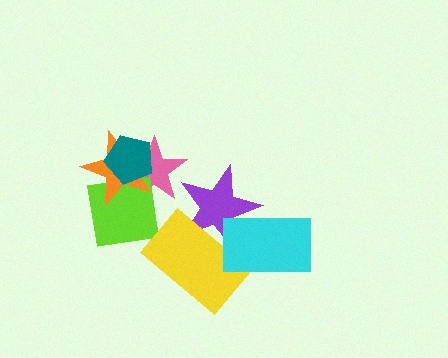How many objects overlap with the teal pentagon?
3 objects overlap with the teal pentagon.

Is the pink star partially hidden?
Yes, it is partially covered by another shape.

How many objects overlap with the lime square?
3 objects overlap with the lime square.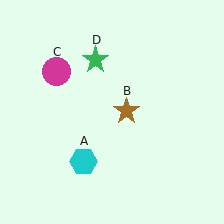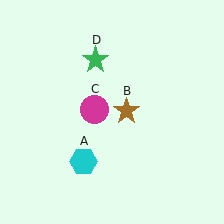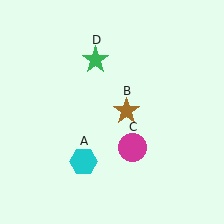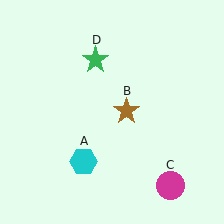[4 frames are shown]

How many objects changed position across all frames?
1 object changed position: magenta circle (object C).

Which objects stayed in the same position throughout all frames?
Cyan hexagon (object A) and brown star (object B) and green star (object D) remained stationary.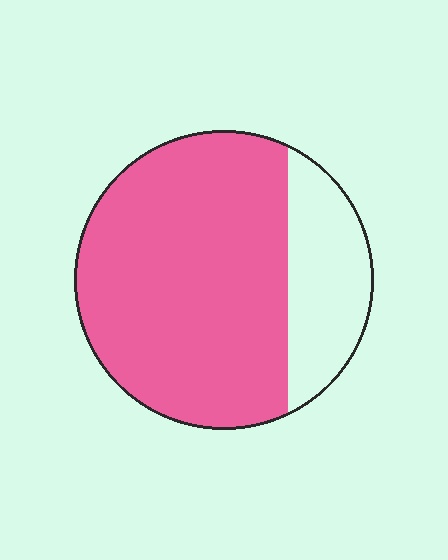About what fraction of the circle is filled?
About three quarters (3/4).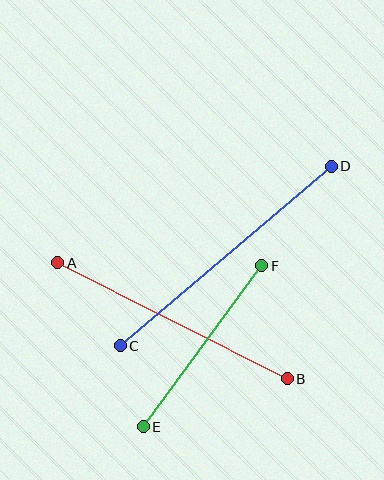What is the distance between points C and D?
The distance is approximately 277 pixels.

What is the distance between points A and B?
The distance is approximately 257 pixels.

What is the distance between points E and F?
The distance is approximately 200 pixels.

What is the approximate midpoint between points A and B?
The midpoint is at approximately (172, 321) pixels.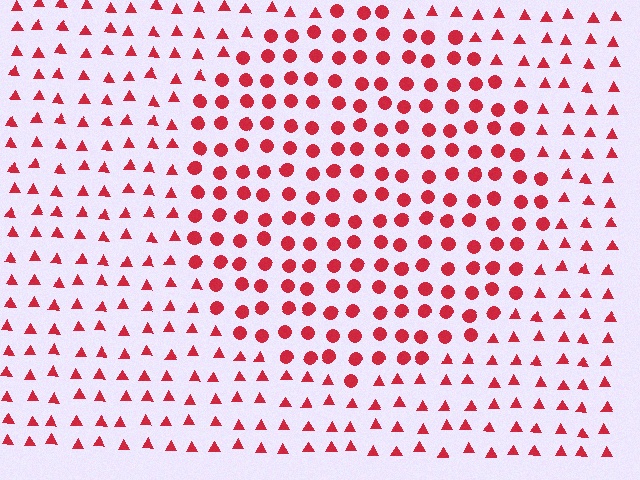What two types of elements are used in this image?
The image uses circles inside the circle region and triangles outside it.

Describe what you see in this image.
The image is filled with small red elements arranged in a uniform grid. A circle-shaped region contains circles, while the surrounding area contains triangles. The boundary is defined purely by the change in element shape.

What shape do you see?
I see a circle.